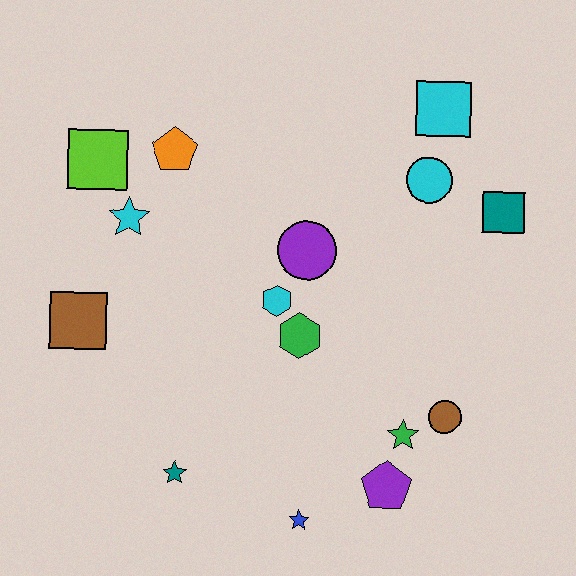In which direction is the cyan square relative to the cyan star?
The cyan square is to the right of the cyan star.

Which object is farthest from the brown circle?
The lime square is farthest from the brown circle.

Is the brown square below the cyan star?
Yes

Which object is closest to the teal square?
The cyan circle is closest to the teal square.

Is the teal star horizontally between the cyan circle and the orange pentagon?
Yes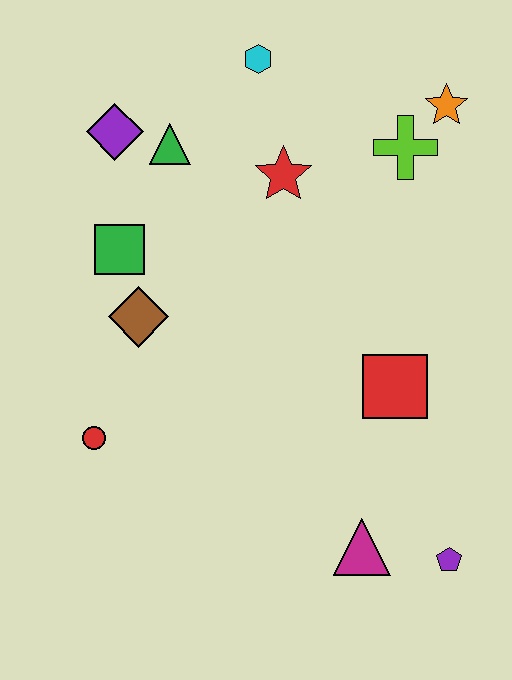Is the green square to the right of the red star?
No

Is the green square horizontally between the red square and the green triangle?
No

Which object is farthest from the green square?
The purple pentagon is farthest from the green square.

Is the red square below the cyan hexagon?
Yes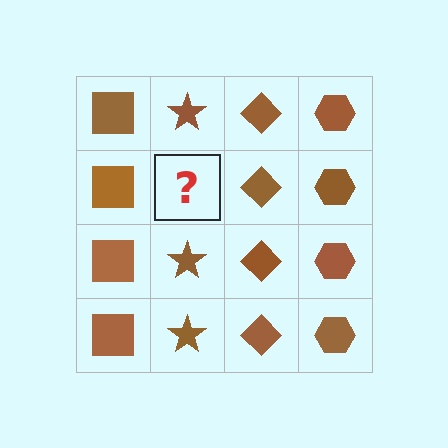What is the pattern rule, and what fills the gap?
The rule is that each column has a consistent shape. The gap should be filled with a brown star.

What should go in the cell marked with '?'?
The missing cell should contain a brown star.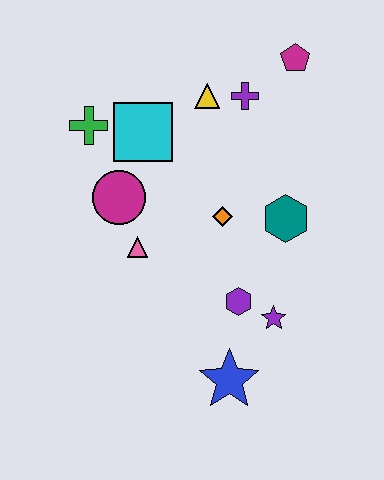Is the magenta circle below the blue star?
No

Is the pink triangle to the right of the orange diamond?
No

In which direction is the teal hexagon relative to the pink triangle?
The teal hexagon is to the right of the pink triangle.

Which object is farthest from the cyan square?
The blue star is farthest from the cyan square.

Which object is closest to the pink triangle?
The magenta circle is closest to the pink triangle.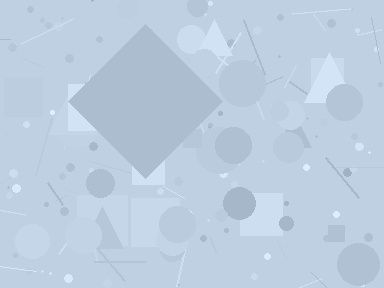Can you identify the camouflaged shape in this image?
The camouflaged shape is a diamond.